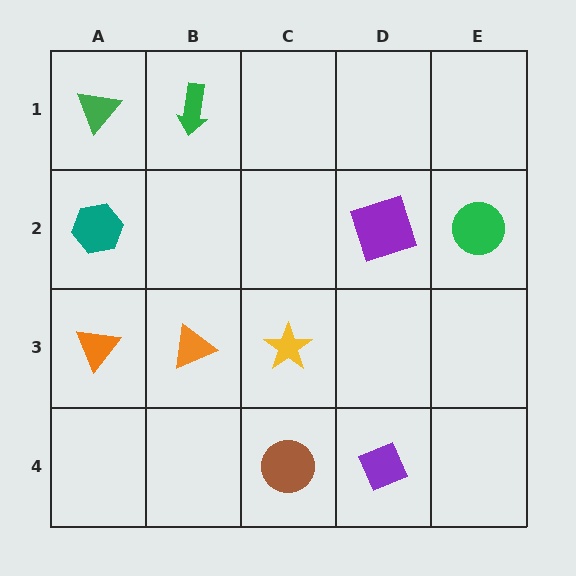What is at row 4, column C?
A brown circle.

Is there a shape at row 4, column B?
No, that cell is empty.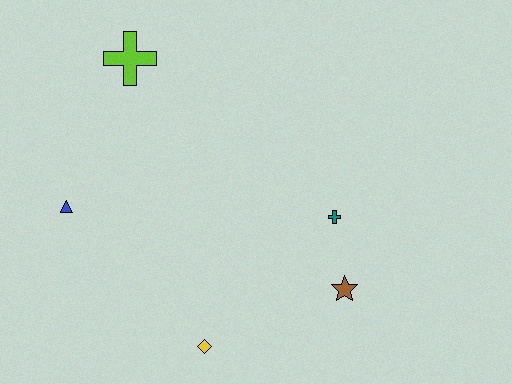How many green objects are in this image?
There are no green objects.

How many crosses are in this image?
There are 2 crosses.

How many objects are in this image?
There are 5 objects.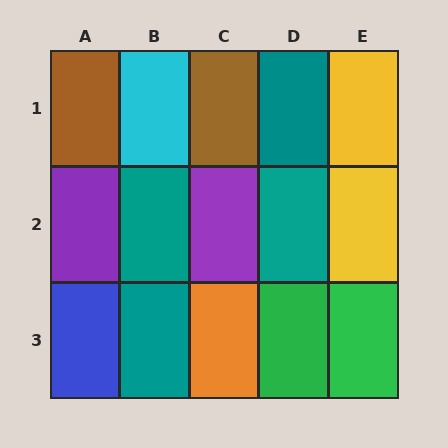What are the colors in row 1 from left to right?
Brown, cyan, brown, teal, yellow.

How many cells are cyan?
1 cell is cyan.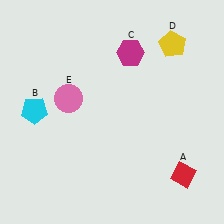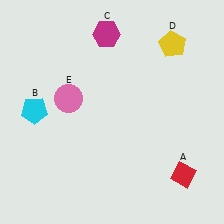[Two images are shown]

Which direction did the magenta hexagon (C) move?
The magenta hexagon (C) moved left.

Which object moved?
The magenta hexagon (C) moved left.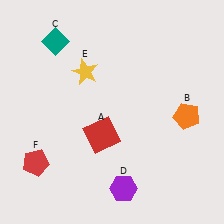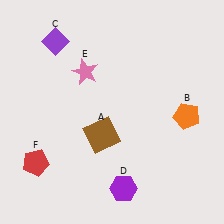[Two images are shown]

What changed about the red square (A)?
In Image 1, A is red. In Image 2, it changed to brown.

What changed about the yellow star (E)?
In Image 1, E is yellow. In Image 2, it changed to pink.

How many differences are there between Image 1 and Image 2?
There are 3 differences between the two images.